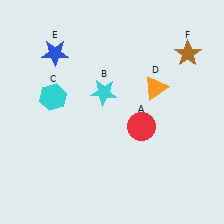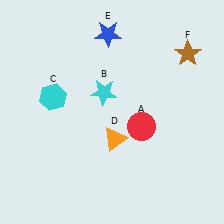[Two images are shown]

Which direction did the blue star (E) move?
The blue star (E) moved right.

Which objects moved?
The objects that moved are: the orange triangle (D), the blue star (E).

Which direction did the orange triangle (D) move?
The orange triangle (D) moved down.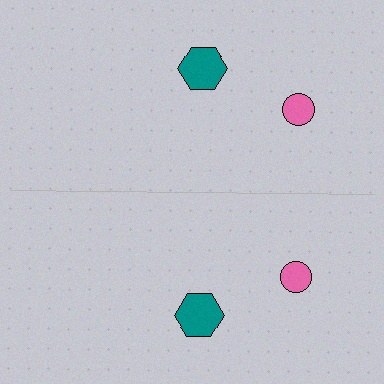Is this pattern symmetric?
Yes, this pattern has bilateral (reflection) symmetry.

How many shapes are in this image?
There are 4 shapes in this image.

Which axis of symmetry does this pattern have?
The pattern has a horizontal axis of symmetry running through the center of the image.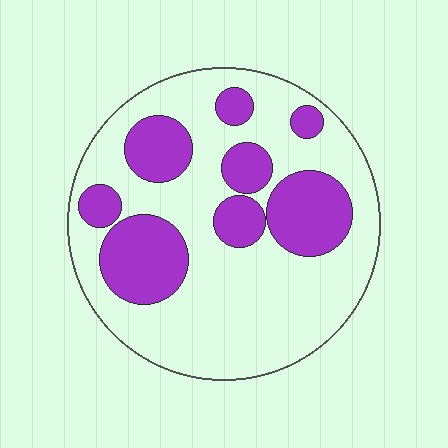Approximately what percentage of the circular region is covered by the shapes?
Approximately 30%.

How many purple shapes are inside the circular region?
8.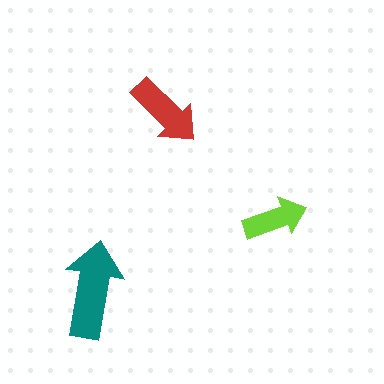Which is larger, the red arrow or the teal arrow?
The teal one.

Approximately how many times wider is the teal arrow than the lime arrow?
About 1.5 times wider.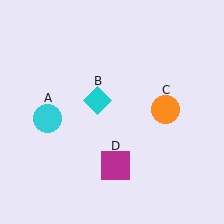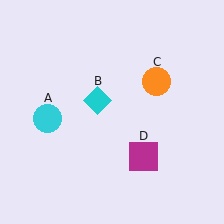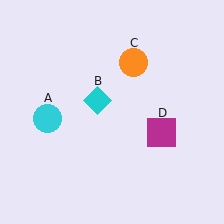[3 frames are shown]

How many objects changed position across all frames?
2 objects changed position: orange circle (object C), magenta square (object D).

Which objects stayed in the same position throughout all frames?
Cyan circle (object A) and cyan diamond (object B) remained stationary.